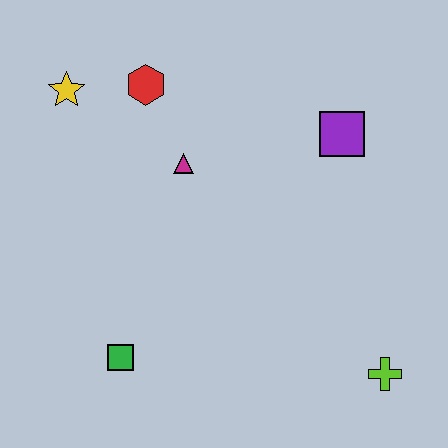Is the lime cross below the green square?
Yes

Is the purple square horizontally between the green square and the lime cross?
Yes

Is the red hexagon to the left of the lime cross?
Yes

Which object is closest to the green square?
The magenta triangle is closest to the green square.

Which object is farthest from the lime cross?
The yellow star is farthest from the lime cross.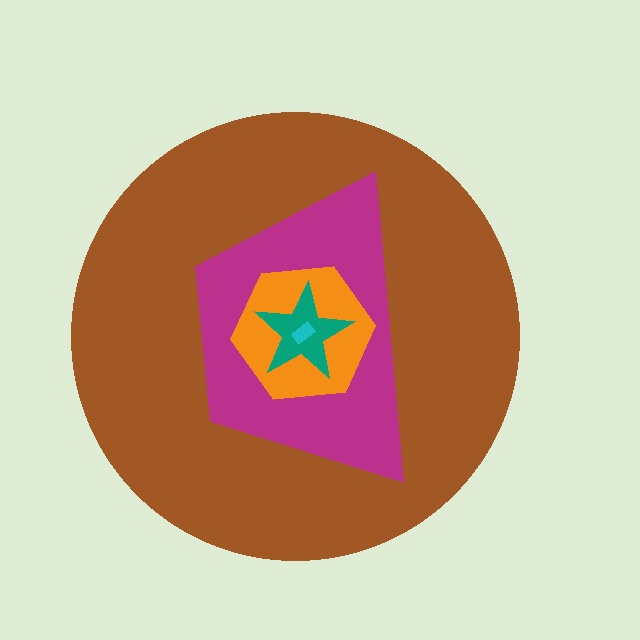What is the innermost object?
The cyan rectangle.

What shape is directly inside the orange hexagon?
The teal star.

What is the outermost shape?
The brown circle.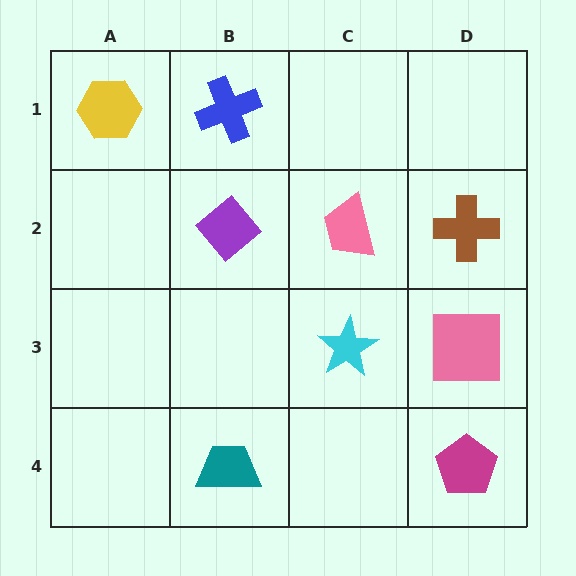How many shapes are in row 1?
2 shapes.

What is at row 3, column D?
A pink square.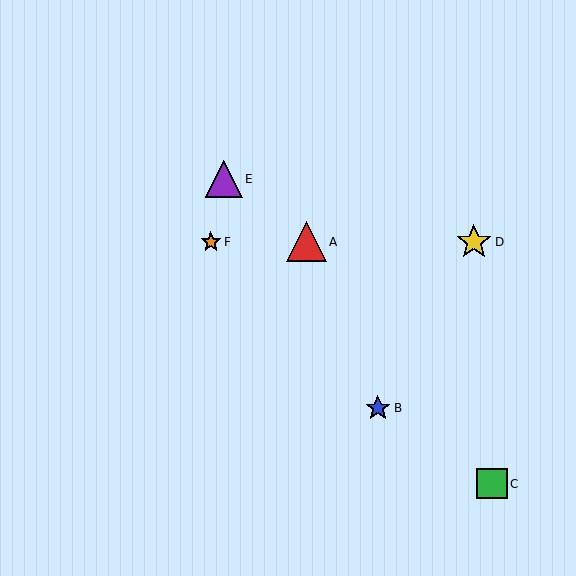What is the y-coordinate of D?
Object D is at y≈242.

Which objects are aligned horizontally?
Objects A, D, F are aligned horizontally.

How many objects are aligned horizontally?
3 objects (A, D, F) are aligned horizontally.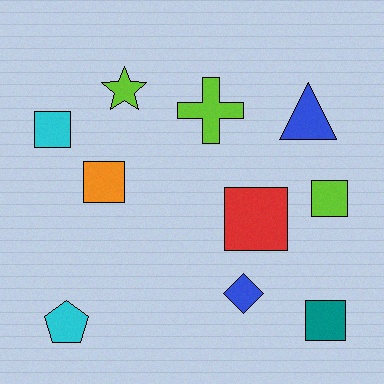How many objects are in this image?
There are 10 objects.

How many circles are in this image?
There are no circles.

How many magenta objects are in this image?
There are no magenta objects.